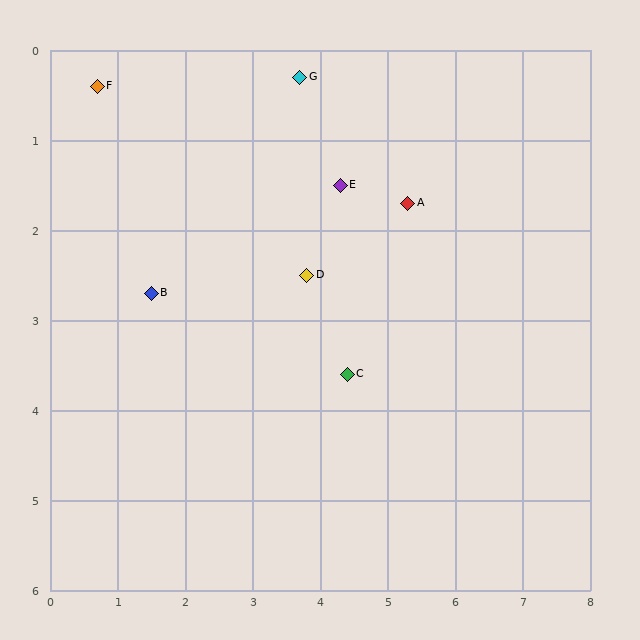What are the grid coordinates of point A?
Point A is at approximately (5.3, 1.7).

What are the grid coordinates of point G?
Point G is at approximately (3.7, 0.3).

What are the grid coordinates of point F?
Point F is at approximately (0.7, 0.4).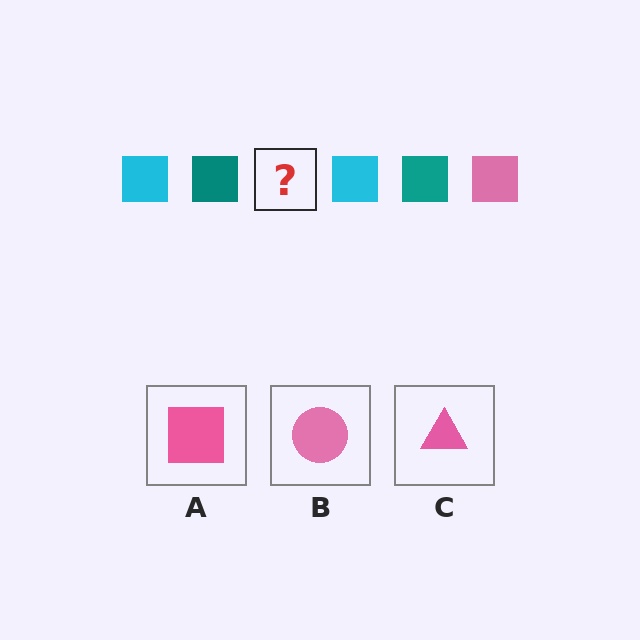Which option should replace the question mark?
Option A.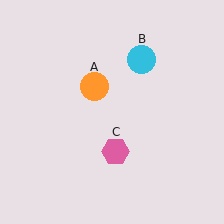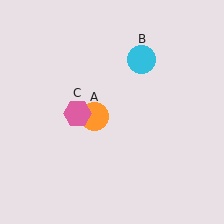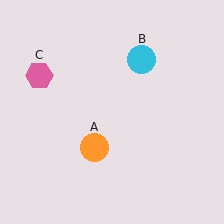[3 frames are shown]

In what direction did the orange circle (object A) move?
The orange circle (object A) moved down.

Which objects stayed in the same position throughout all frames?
Cyan circle (object B) remained stationary.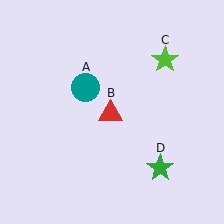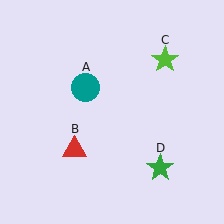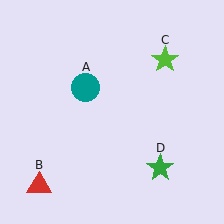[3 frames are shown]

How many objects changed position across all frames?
1 object changed position: red triangle (object B).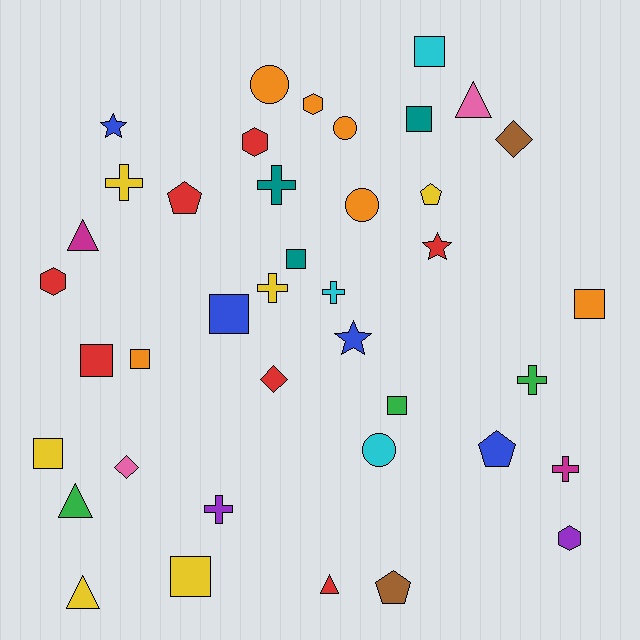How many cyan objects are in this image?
There are 3 cyan objects.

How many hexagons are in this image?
There are 4 hexagons.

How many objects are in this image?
There are 40 objects.